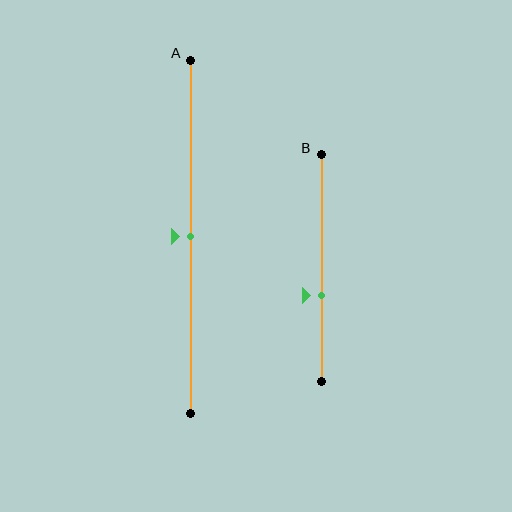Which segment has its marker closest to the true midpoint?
Segment A has its marker closest to the true midpoint.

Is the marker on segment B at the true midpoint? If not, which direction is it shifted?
No, the marker on segment B is shifted downward by about 12% of the segment length.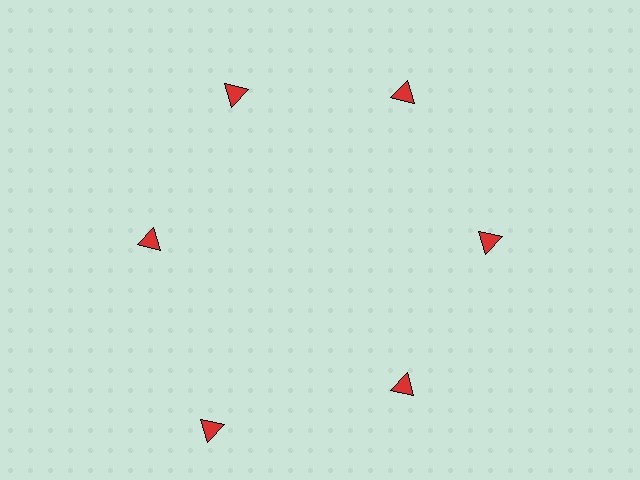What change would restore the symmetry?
The symmetry would be restored by moving it inward, back onto the ring so that all 6 triangles sit at equal angles and equal distance from the center.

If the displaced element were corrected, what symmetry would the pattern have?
It would have 6-fold rotational symmetry — the pattern would map onto itself every 60 degrees.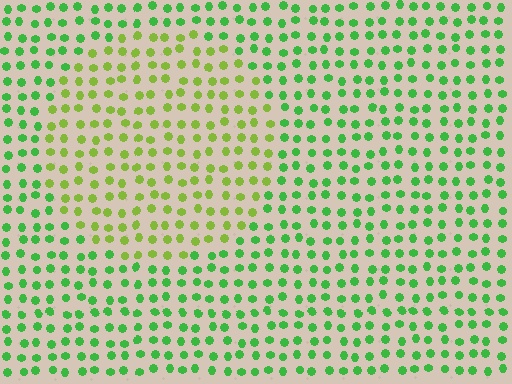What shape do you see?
I see a circle.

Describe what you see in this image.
The image is filled with small green elements in a uniform arrangement. A circle-shaped region is visible where the elements are tinted to a slightly different hue, forming a subtle color boundary.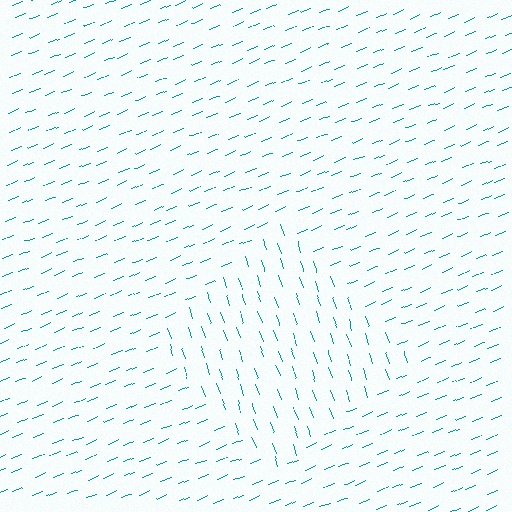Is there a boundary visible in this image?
Yes, there is a texture boundary formed by a change in line orientation.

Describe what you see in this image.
The image is filled with small teal line segments. A diamond region in the image has lines oriented differently from the surrounding lines, creating a visible texture boundary.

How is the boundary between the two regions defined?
The boundary is defined purely by a change in line orientation (approximately 87 degrees difference). All lines are the same color and thickness.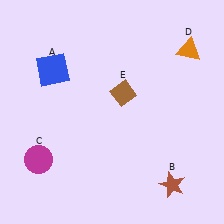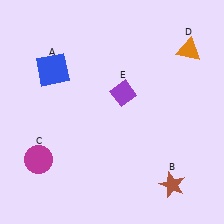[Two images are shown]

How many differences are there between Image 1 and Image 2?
There is 1 difference between the two images.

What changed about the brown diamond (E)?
In Image 1, E is brown. In Image 2, it changed to purple.